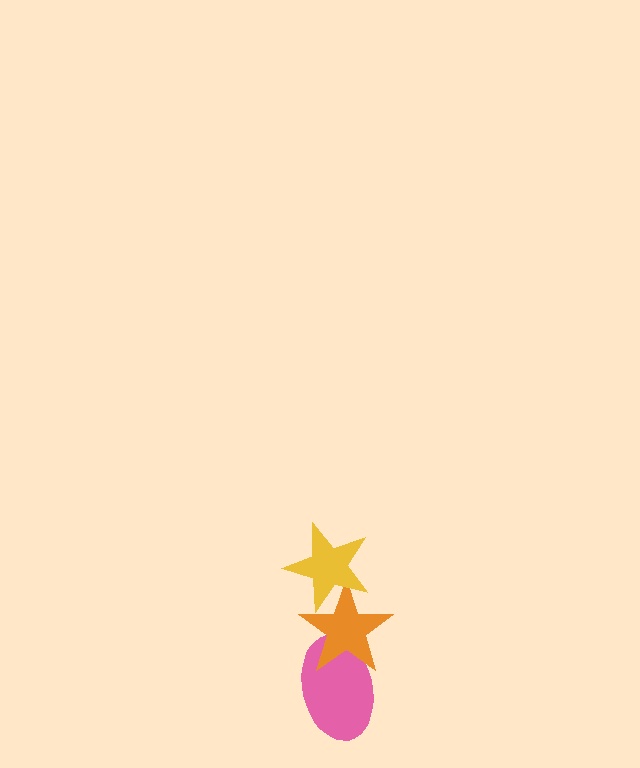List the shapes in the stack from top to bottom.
From top to bottom: the yellow star, the orange star, the pink ellipse.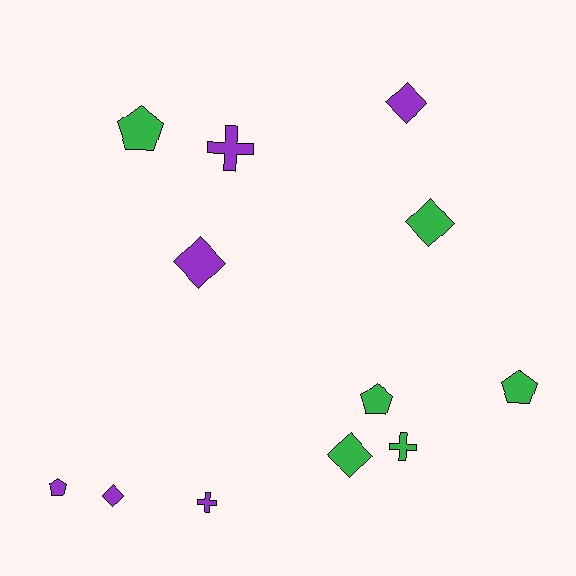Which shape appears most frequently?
Diamond, with 5 objects.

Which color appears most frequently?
Purple, with 6 objects.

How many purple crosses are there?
There are 2 purple crosses.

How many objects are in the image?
There are 12 objects.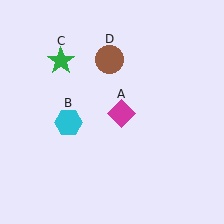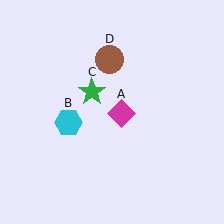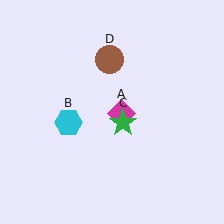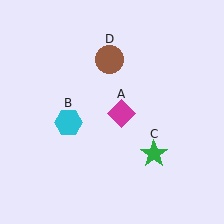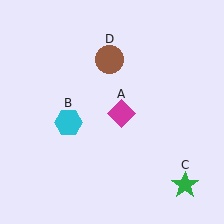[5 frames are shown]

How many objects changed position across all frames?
1 object changed position: green star (object C).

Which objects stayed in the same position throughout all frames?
Magenta diamond (object A) and cyan hexagon (object B) and brown circle (object D) remained stationary.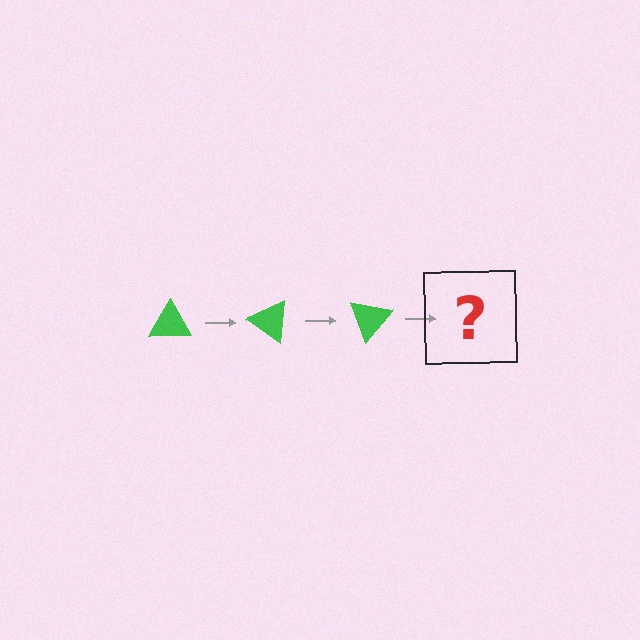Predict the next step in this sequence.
The next step is a green triangle rotated 105 degrees.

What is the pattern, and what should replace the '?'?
The pattern is that the triangle rotates 35 degrees each step. The '?' should be a green triangle rotated 105 degrees.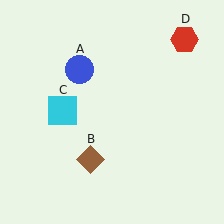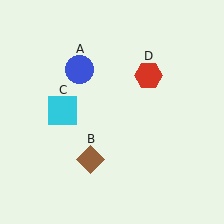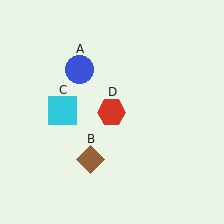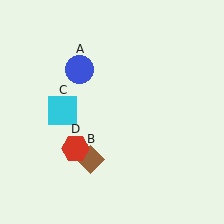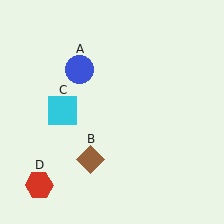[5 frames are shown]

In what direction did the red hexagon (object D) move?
The red hexagon (object D) moved down and to the left.